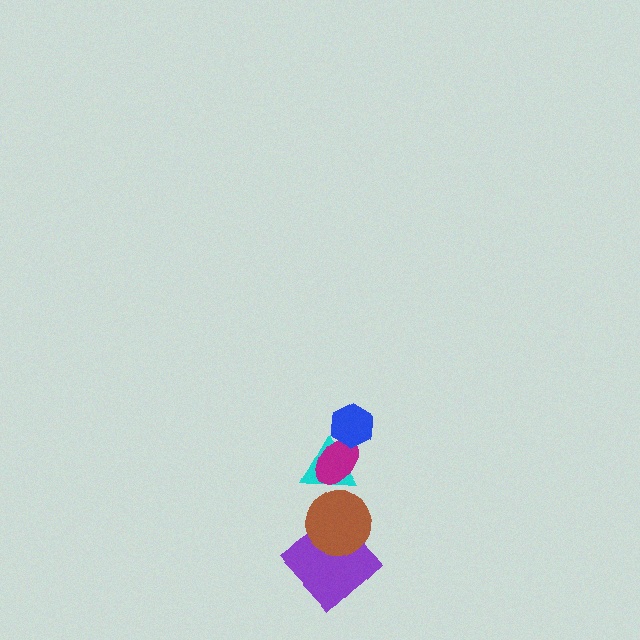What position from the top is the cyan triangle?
The cyan triangle is 3rd from the top.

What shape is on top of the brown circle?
The cyan triangle is on top of the brown circle.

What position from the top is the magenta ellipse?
The magenta ellipse is 2nd from the top.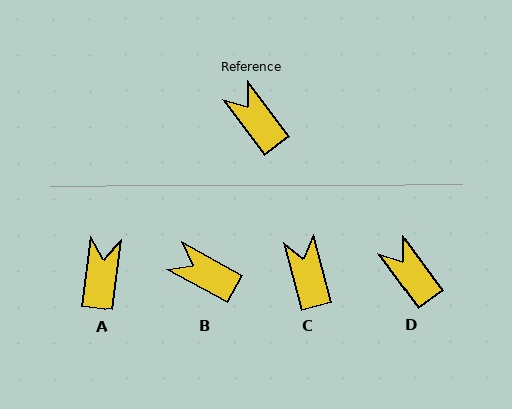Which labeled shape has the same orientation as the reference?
D.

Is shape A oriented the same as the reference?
No, it is off by about 44 degrees.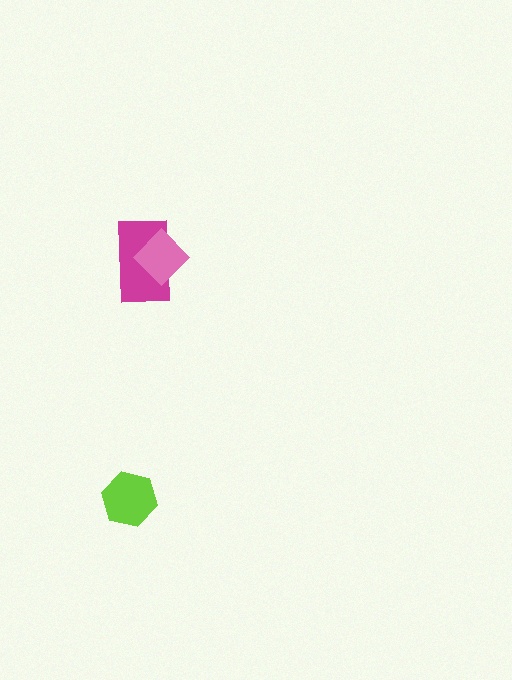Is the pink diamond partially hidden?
No, no other shape covers it.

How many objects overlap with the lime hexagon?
0 objects overlap with the lime hexagon.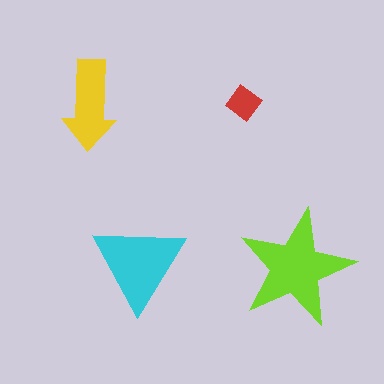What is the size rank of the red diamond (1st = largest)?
4th.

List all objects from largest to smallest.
The lime star, the cyan triangle, the yellow arrow, the red diamond.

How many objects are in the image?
There are 4 objects in the image.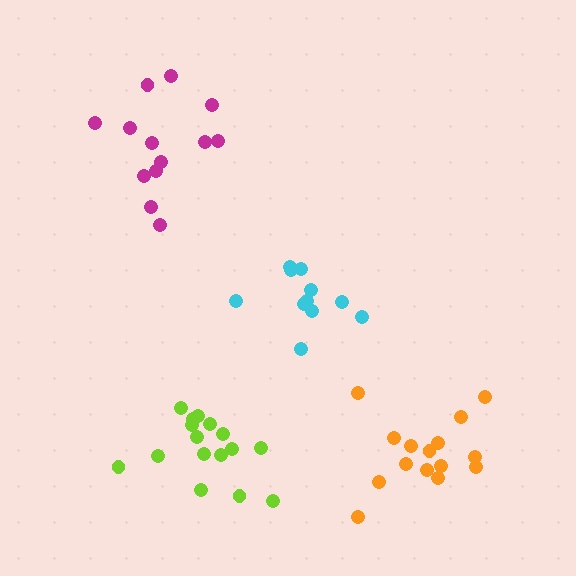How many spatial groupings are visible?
There are 4 spatial groupings.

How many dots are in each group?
Group 1: 11 dots, Group 2: 15 dots, Group 3: 16 dots, Group 4: 13 dots (55 total).